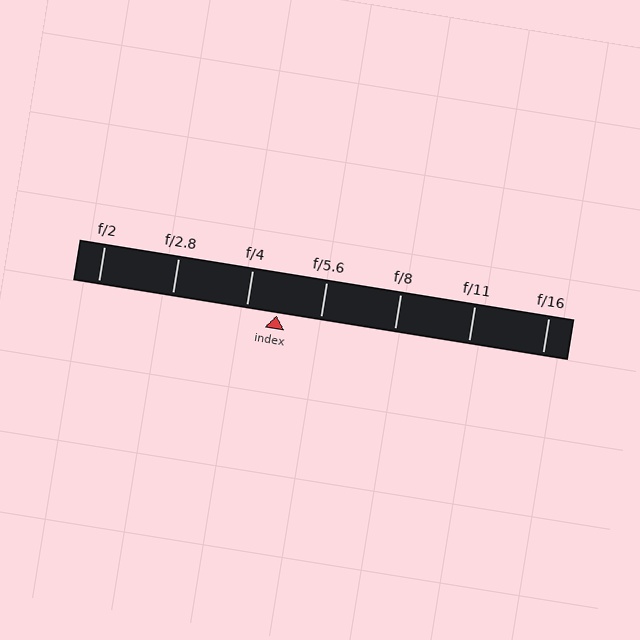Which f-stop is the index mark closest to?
The index mark is closest to f/4.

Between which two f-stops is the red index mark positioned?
The index mark is between f/4 and f/5.6.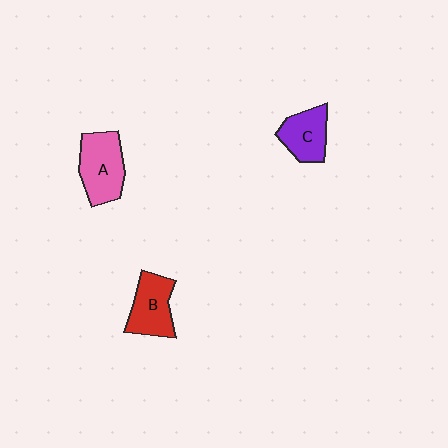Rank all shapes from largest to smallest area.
From largest to smallest: A (pink), B (red), C (purple).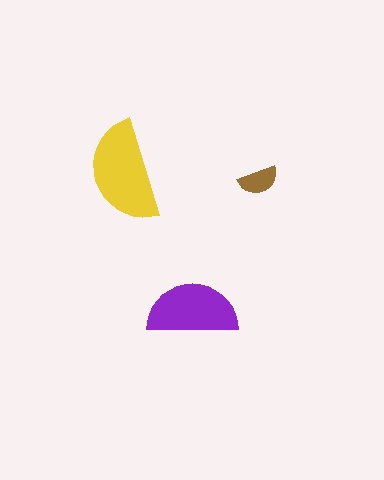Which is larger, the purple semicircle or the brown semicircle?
The purple one.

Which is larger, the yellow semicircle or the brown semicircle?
The yellow one.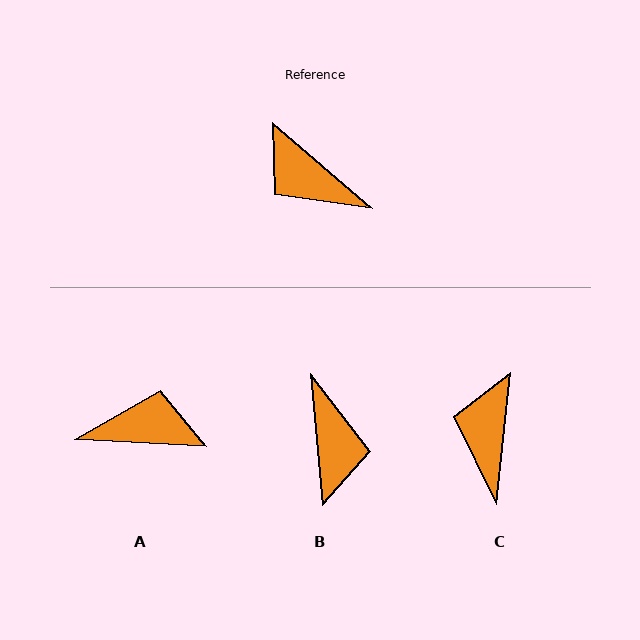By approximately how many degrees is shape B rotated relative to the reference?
Approximately 136 degrees counter-clockwise.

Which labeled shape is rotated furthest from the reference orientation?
A, about 142 degrees away.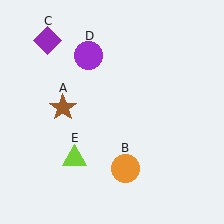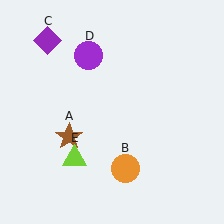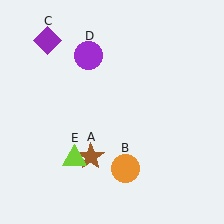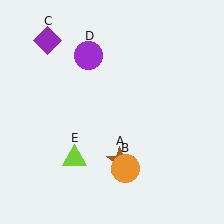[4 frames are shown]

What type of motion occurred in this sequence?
The brown star (object A) rotated counterclockwise around the center of the scene.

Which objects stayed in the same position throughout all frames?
Orange circle (object B) and purple diamond (object C) and purple circle (object D) and lime triangle (object E) remained stationary.